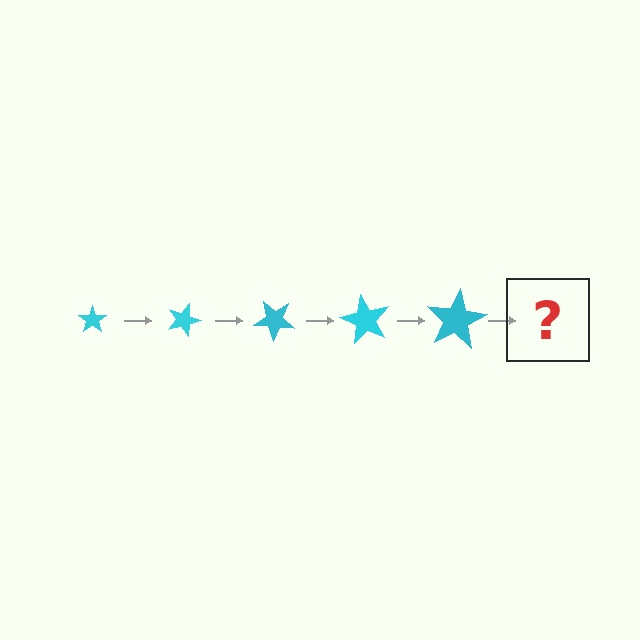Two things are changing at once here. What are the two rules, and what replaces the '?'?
The two rules are that the star grows larger each step and it rotates 20 degrees each step. The '?' should be a star, larger than the previous one and rotated 100 degrees from the start.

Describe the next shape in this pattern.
It should be a star, larger than the previous one and rotated 100 degrees from the start.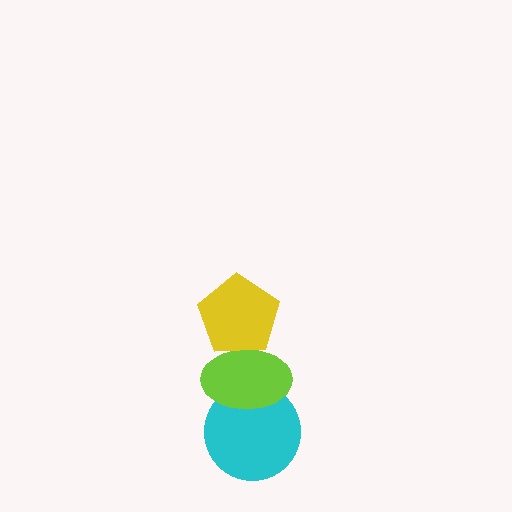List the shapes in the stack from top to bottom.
From top to bottom: the yellow pentagon, the lime ellipse, the cyan circle.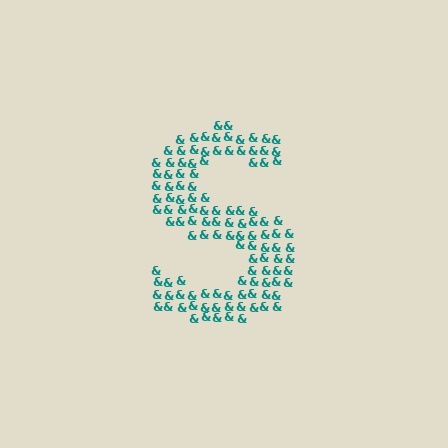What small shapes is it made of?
It is made of small ampersands.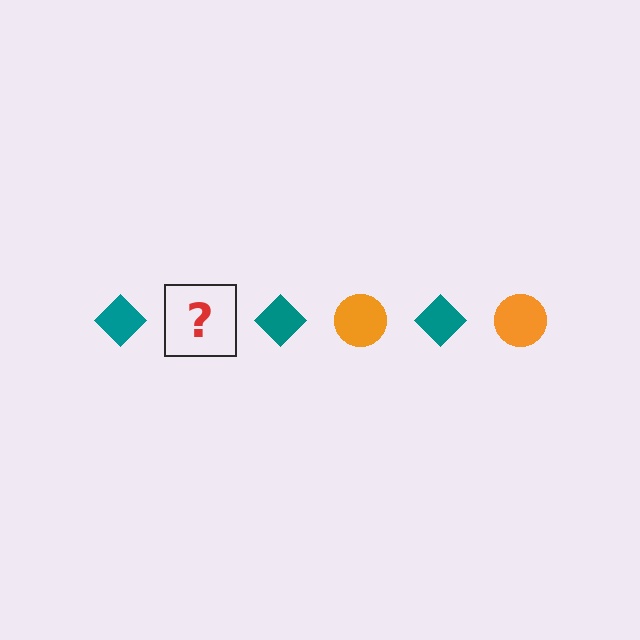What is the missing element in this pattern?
The missing element is an orange circle.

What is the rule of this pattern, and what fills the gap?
The rule is that the pattern alternates between teal diamond and orange circle. The gap should be filled with an orange circle.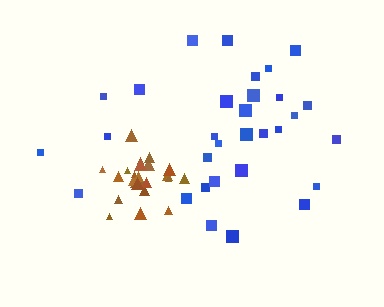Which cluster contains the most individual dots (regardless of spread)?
Blue (31).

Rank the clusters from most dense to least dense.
brown, blue.